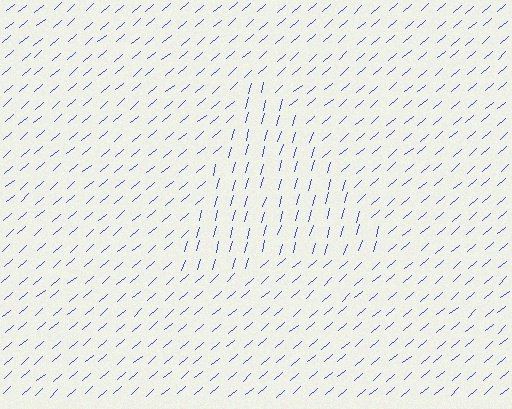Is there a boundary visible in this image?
Yes, there is a texture boundary formed by a change in line orientation.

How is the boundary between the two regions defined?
The boundary is defined purely by a change in line orientation (approximately 33 degrees difference). All lines are the same color and thickness.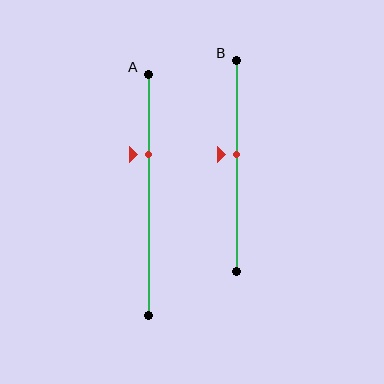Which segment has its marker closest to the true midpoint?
Segment B has its marker closest to the true midpoint.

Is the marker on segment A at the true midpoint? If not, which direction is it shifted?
No, the marker on segment A is shifted upward by about 17% of the segment length.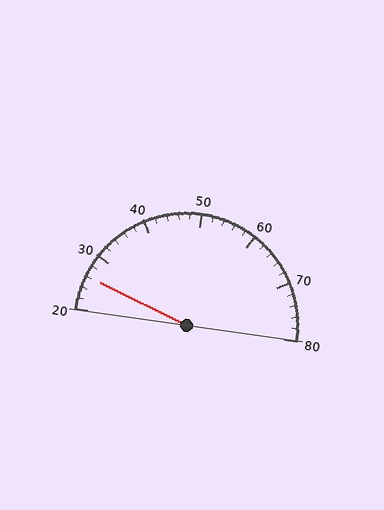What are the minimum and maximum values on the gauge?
The gauge ranges from 20 to 80.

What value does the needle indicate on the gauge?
The needle indicates approximately 26.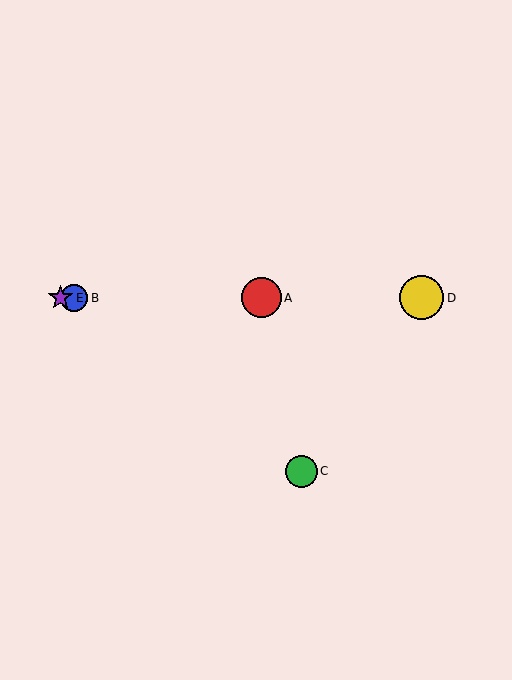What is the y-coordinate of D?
Object D is at y≈298.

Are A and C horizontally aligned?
No, A is at y≈298 and C is at y≈471.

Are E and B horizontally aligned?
Yes, both are at y≈298.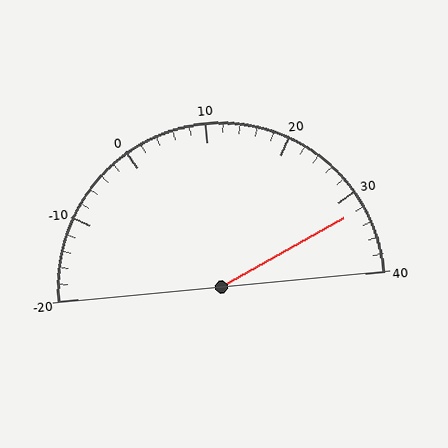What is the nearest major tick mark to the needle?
The nearest major tick mark is 30.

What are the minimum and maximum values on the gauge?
The gauge ranges from -20 to 40.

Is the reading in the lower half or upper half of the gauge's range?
The reading is in the upper half of the range (-20 to 40).